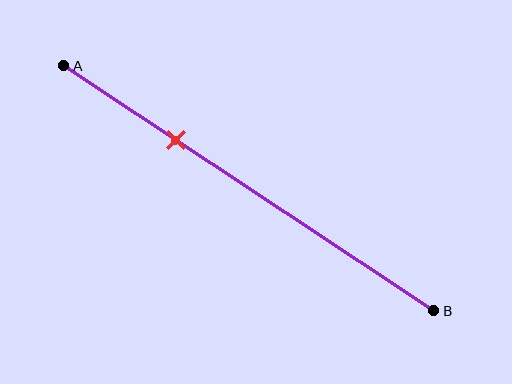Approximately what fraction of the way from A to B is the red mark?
The red mark is approximately 30% of the way from A to B.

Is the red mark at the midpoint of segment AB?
No, the mark is at about 30% from A, not at the 50% midpoint.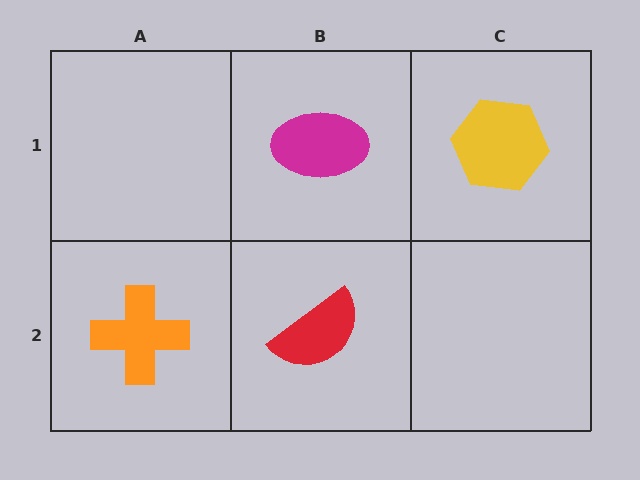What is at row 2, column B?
A red semicircle.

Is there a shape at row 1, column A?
No, that cell is empty.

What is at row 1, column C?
A yellow hexagon.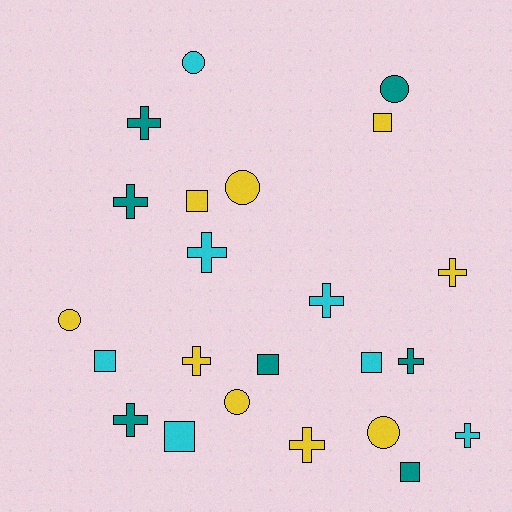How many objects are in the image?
There are 23 objects.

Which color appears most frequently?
Yellow, with 9 objects.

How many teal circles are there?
There is 1 teal circle.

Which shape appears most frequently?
Cross, with 10 objects.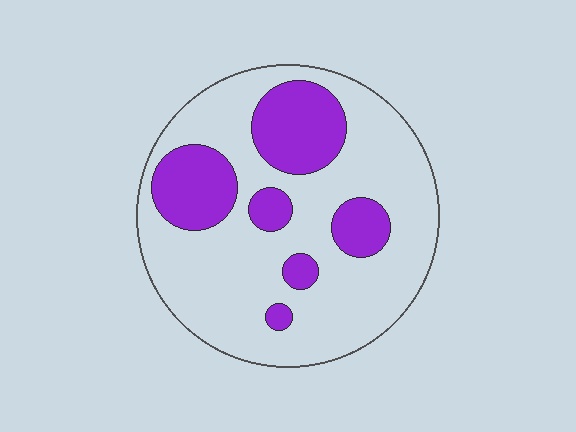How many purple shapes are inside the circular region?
6.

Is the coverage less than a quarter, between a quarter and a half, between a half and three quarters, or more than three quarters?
Between a quarter and a half.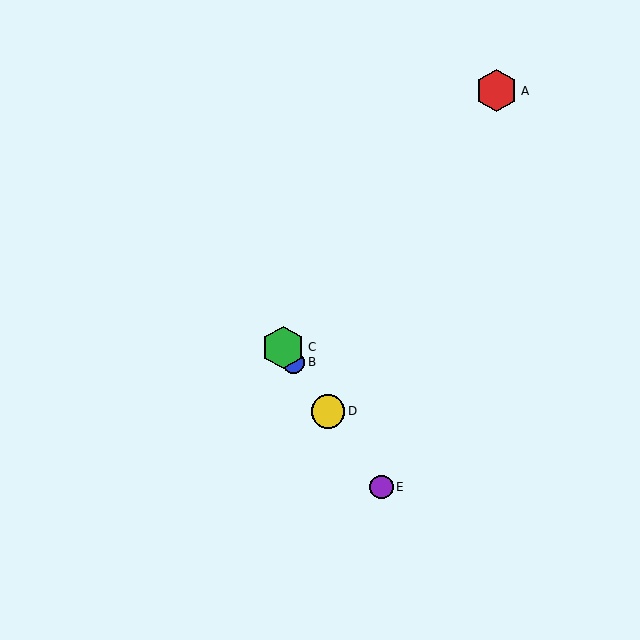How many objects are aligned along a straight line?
4 objects (B, C, D, E) are aligned along a straight line.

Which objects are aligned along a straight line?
Objects B, C, D, E are aligned along a straight line.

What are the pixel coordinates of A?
Object A is at (496, 91).